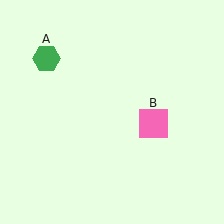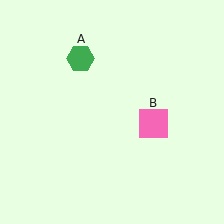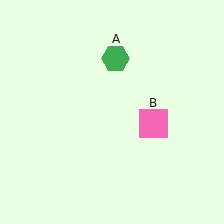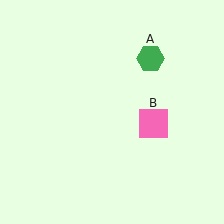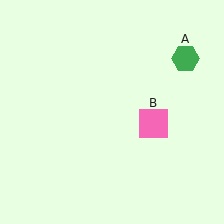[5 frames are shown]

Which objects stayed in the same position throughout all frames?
Pink square (object B) remained stationary.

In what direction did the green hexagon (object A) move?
The green hexagon (object A) moved right.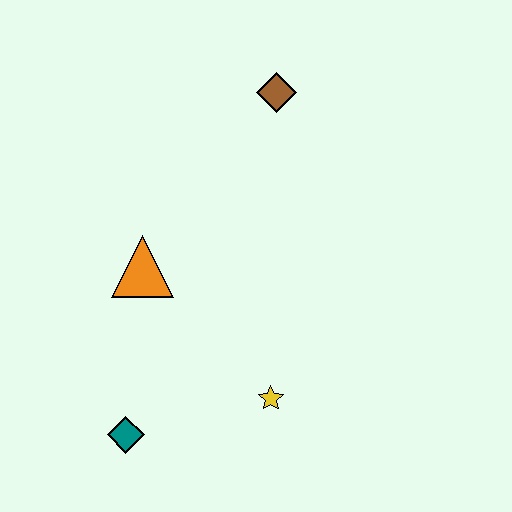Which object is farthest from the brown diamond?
The teal diamond is farthest from the brown diamond.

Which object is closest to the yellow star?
The teal diamond is closest to the yellow star.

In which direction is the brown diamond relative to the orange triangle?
The brown diamond is above the orange triangle.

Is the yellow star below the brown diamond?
Yes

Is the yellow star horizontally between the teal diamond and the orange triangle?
No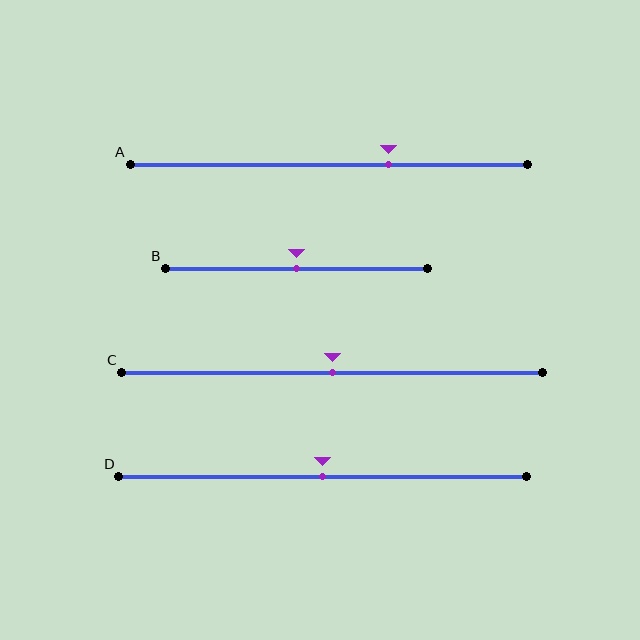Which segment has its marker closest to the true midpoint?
Segment B has its marker closest to the true midpoint.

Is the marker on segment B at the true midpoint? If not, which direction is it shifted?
Yes, the marker on segment B is at the true midpoint.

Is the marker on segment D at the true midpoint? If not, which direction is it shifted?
Yes, the marker on segment D is at the true midpoint.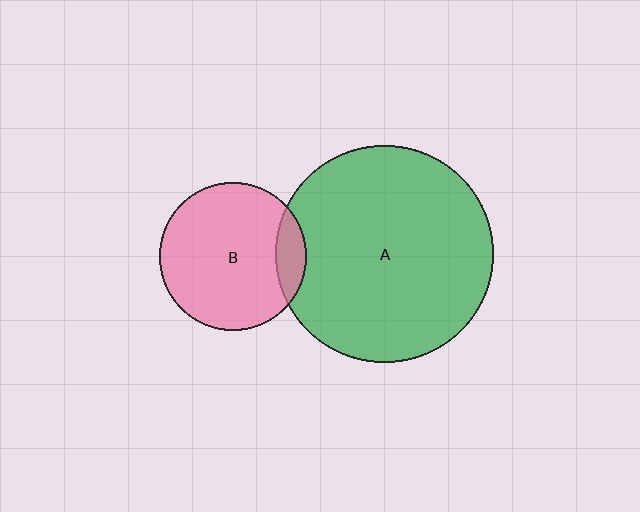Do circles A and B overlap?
Yes.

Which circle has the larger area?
Circle A (green).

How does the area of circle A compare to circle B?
Approximately 2.2 times.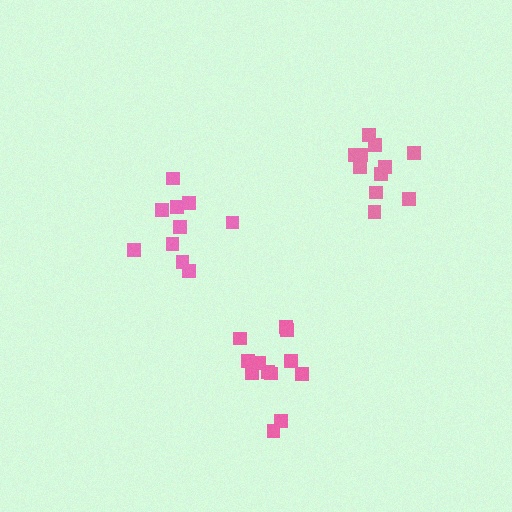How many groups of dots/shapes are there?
There are 3 groups.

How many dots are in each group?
Group 1: 11 dots, Group 2: 10 dots, Group 3: 12 dots (33 total).